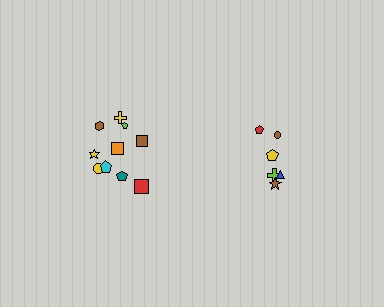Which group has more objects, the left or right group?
The left group.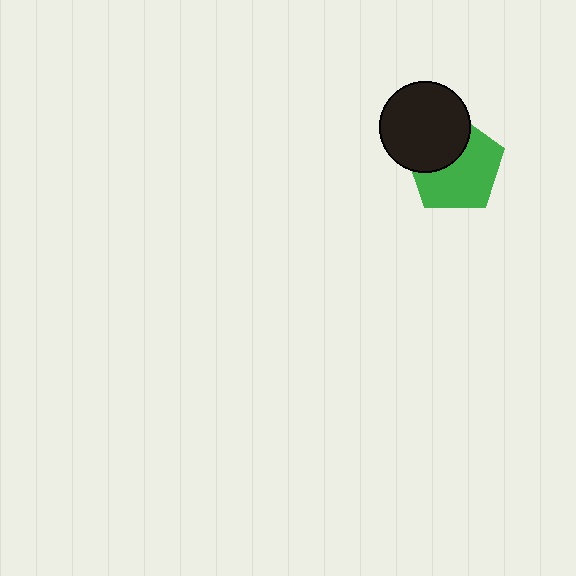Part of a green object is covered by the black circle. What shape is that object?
It is a pentagon.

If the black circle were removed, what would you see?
You would see the complete green pentagon.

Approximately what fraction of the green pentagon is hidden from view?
Roughly 38% of the green pentagon is hidden behind the black circle.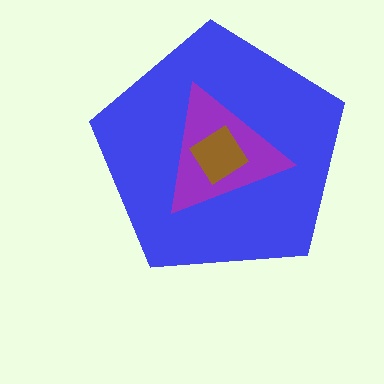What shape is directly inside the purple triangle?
The brown diamond.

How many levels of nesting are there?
3.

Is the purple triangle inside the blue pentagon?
Yes.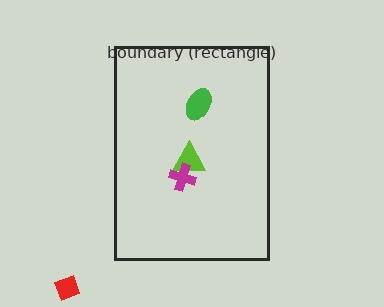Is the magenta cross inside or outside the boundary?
Inside.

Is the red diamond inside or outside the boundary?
Outside.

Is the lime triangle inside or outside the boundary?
Inside.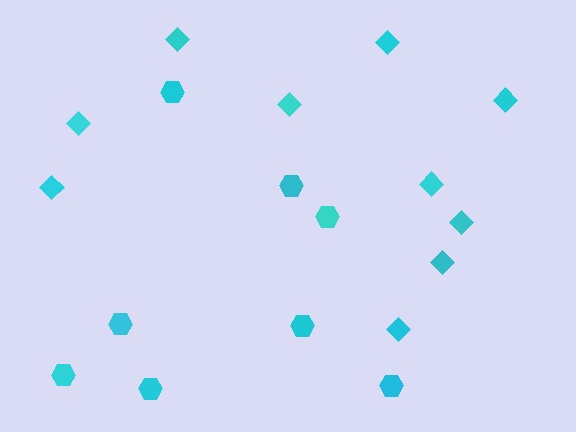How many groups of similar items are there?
There are 2 groups: one group of hexagons (8) and one group of diamonds (10).